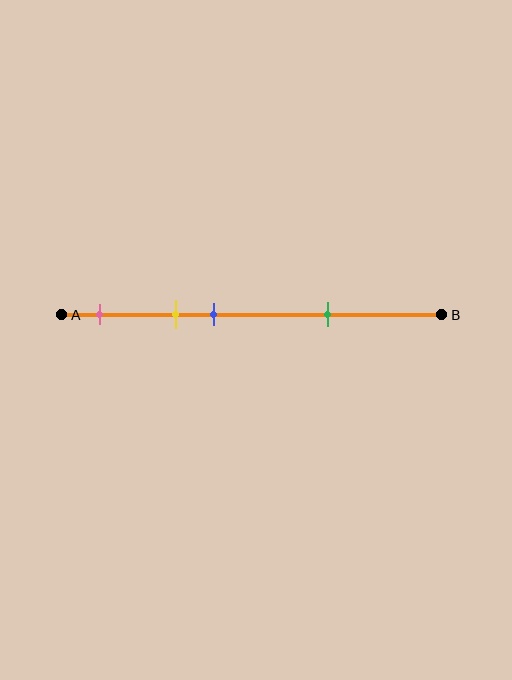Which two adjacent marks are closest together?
The yellow and blue marks are the closest adjacent pair.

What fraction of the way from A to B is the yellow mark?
The yellow mark is approximately 30% (0.3) of the way from A to B.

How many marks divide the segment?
There are 4 marks dividing the segment.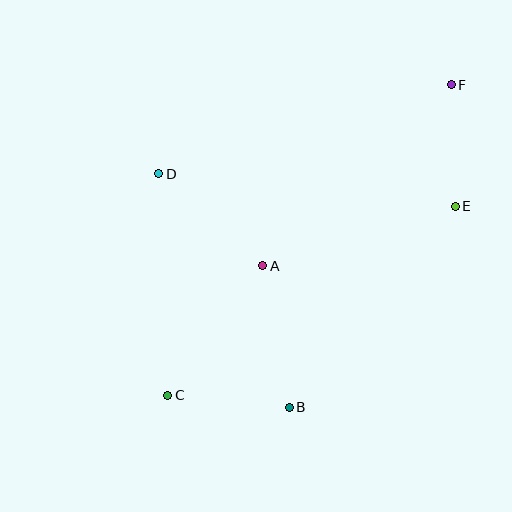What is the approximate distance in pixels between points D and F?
The distance between D and F is approximately 306 pixels.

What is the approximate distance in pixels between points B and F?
The distance between B and F is approximately 360 pixels.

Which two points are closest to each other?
Points E and F are closest to each other.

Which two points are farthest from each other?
Points C and F are farthest from each other.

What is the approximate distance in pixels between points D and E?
The distance between D and E is approximately 298 pixels.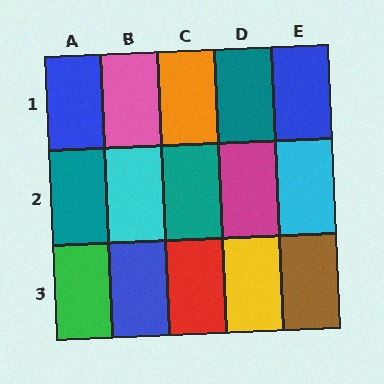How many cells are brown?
1 cell is brown.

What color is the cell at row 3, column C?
Red.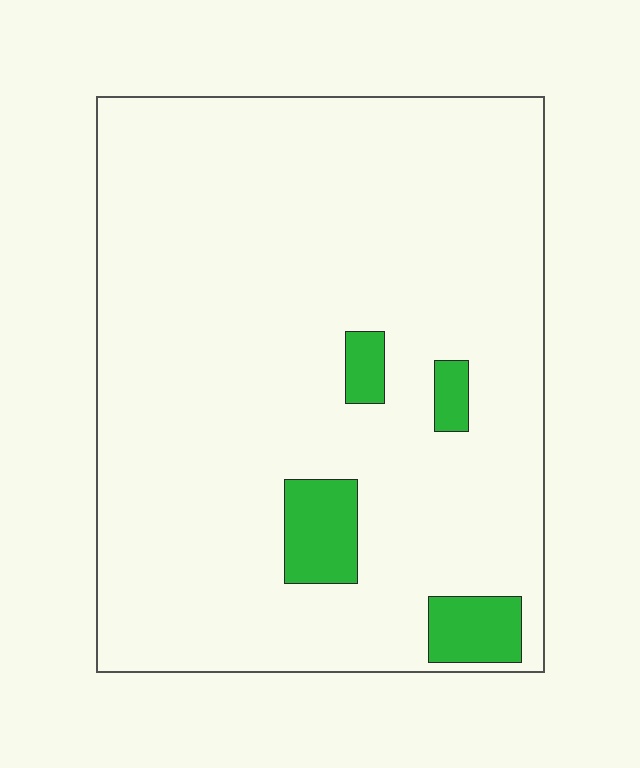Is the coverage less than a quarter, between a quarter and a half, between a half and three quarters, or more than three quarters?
Less than a quarter.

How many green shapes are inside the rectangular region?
4.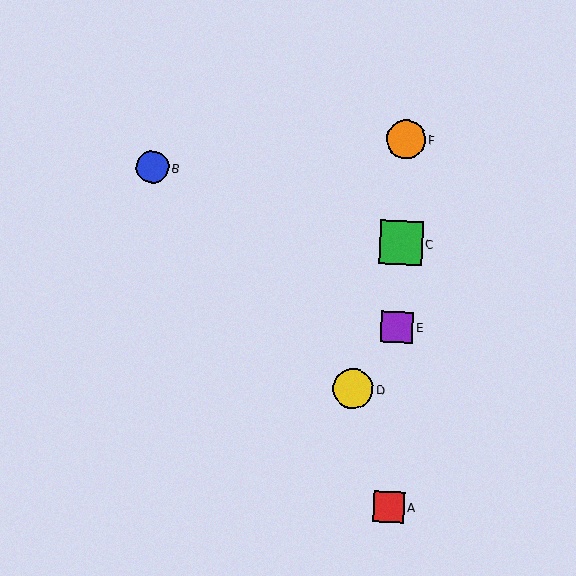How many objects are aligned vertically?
4 objects (A, C, E, F) are aligned vertically.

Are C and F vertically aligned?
Yes, both are at x≈401.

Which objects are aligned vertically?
Objects A, C, E, F are aligned vertically.